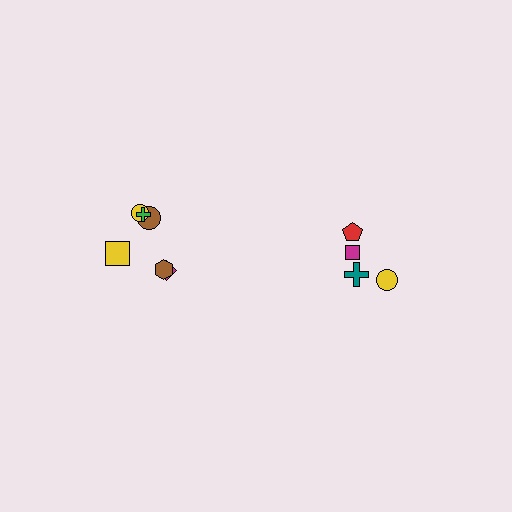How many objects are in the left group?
There are 6 objects.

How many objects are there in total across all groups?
There are 10 objects.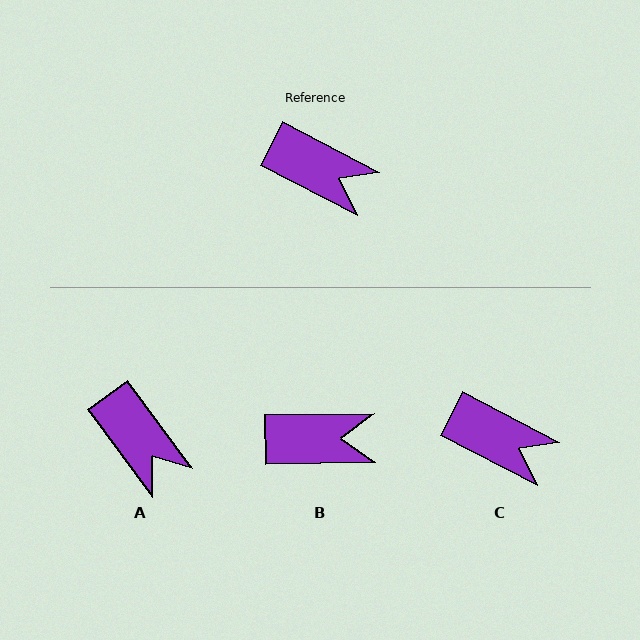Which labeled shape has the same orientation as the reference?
C.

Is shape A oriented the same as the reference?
No, it is off by about 26 degrees.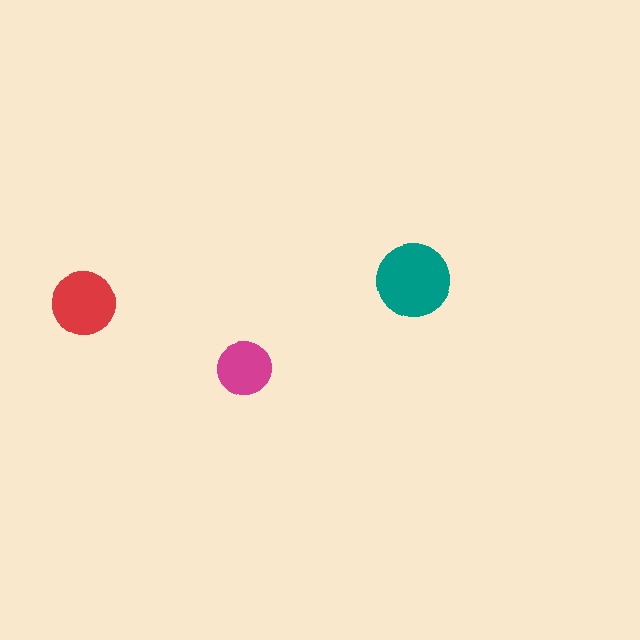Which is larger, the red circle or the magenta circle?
The red one.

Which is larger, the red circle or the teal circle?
The teal one.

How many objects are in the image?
There are 3 objects in the image.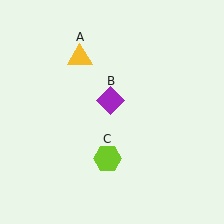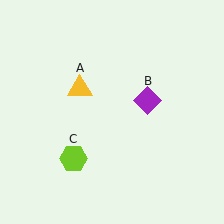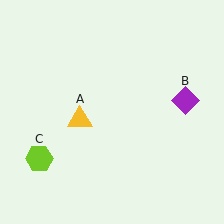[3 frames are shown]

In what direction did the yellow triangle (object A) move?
The yellow triangle (object A) moved down.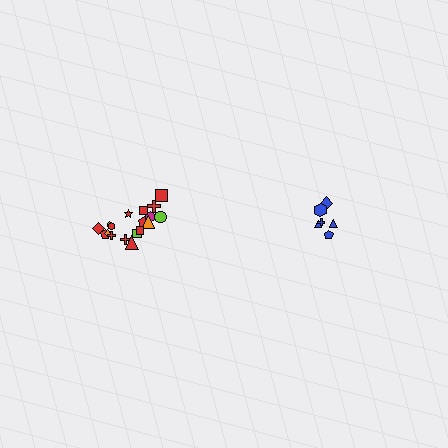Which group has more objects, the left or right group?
The left group.